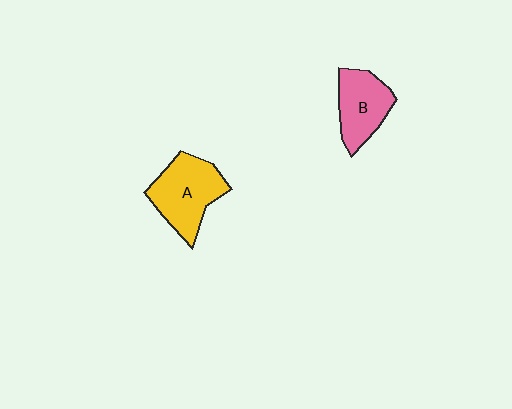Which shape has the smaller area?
Shape B (pink).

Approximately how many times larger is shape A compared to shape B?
Approximately 1.3 times.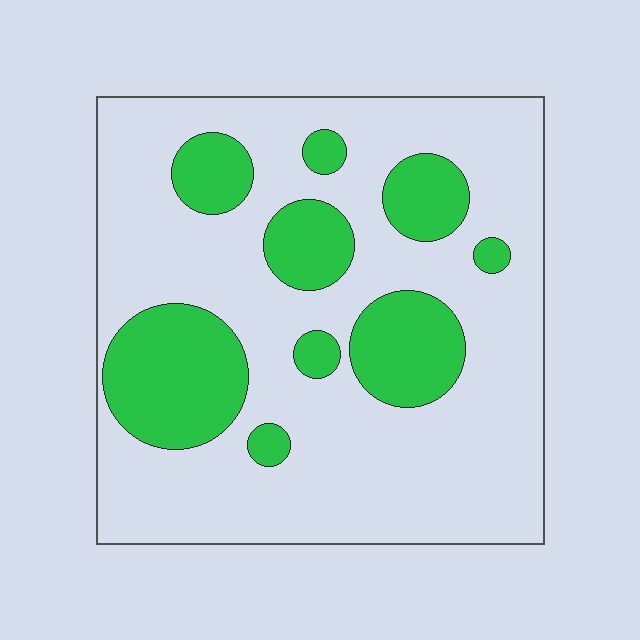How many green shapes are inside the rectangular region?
9.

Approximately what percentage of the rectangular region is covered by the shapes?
Approximately 25%.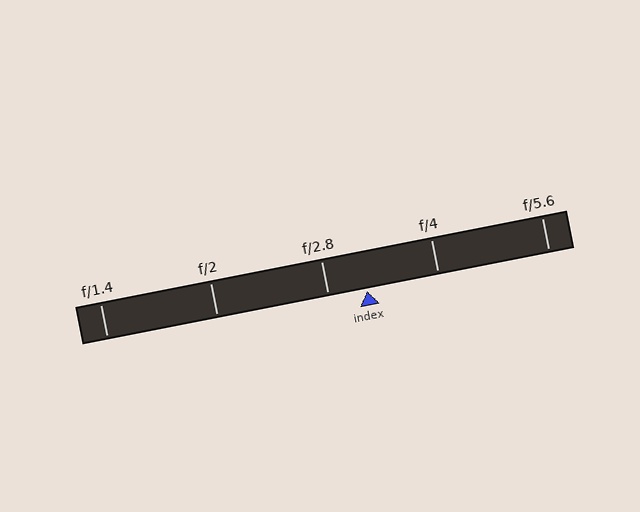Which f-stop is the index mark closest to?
The index mark is closest to f/2.8.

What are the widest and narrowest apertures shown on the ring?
The widest aperture shown is f/1.4 and the narrowest is f/5.6.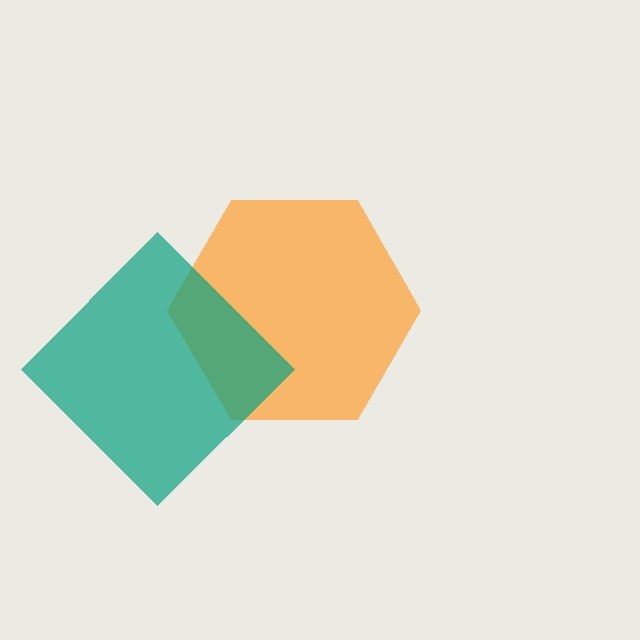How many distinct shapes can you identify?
There are 2 distinct shapes: an orange hexagon, a teal diamond.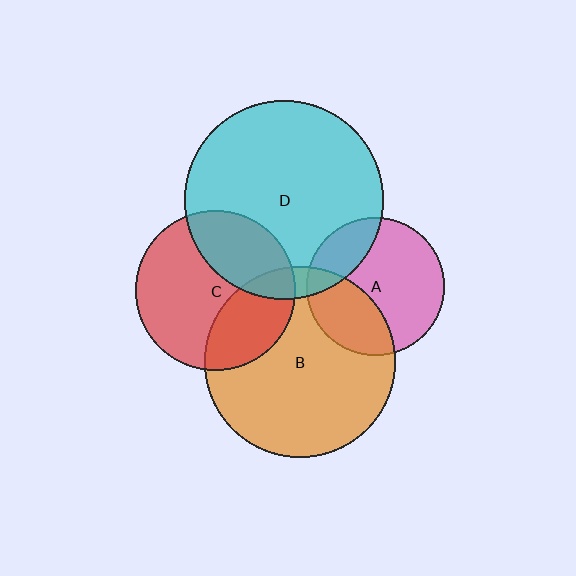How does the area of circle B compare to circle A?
Approximately 1.9 times.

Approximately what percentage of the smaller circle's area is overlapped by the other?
Approximately 20%.